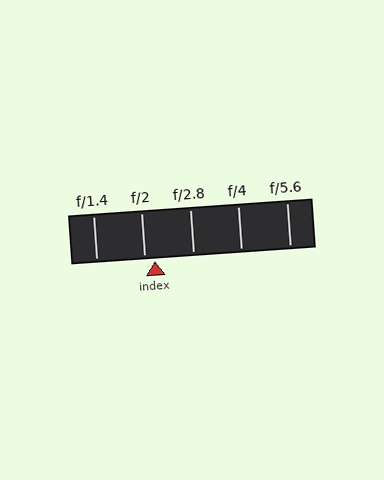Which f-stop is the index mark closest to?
The index mark is closest to f/2.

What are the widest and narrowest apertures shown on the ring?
The widest aperture shown is f/1.4 and the narrowest is f/5.6.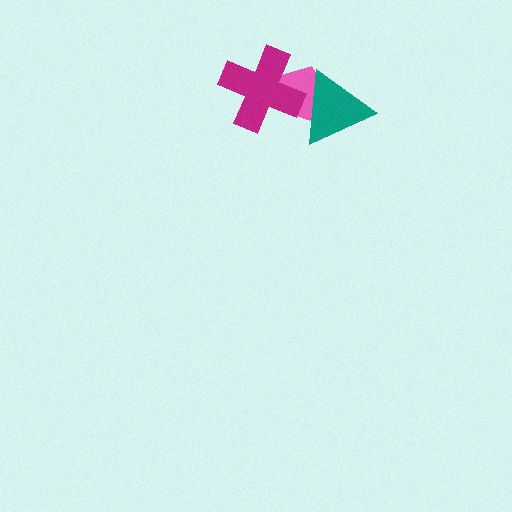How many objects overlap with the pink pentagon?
2 objects overlap with the pink pentagon.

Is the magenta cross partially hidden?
Yes, it is partially covered by another shape.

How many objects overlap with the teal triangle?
2 objects overlap with the teal triangle.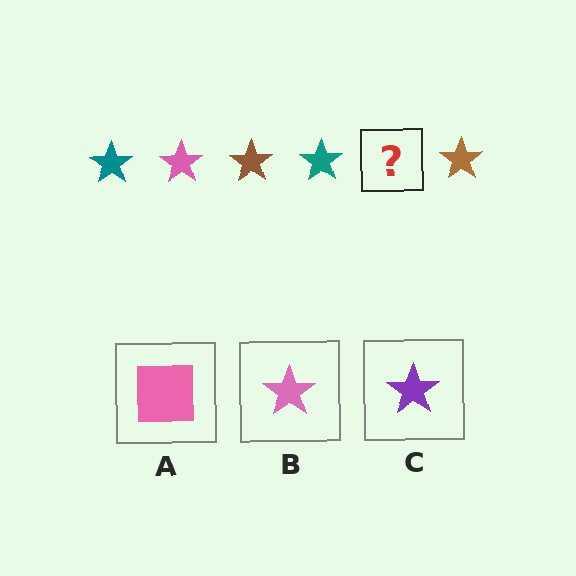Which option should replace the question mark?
Option B.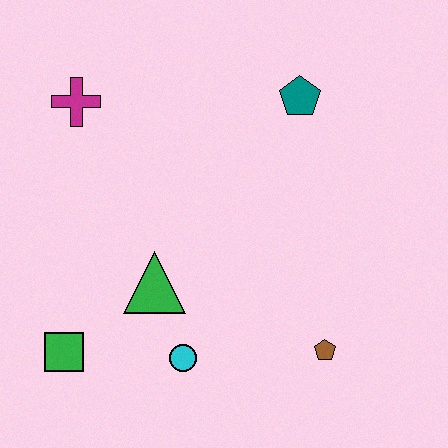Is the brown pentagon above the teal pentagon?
No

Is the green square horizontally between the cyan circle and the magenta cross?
No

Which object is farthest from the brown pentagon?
The magenta cross is farthest from the brown pentagon.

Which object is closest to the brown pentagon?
The cyan circle is closest to the brown pentagon.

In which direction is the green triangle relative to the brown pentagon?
The green triangle is to the left of the brown pentagon.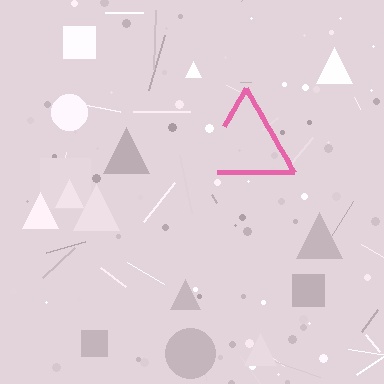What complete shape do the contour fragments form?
The contour fragments form a triangle.